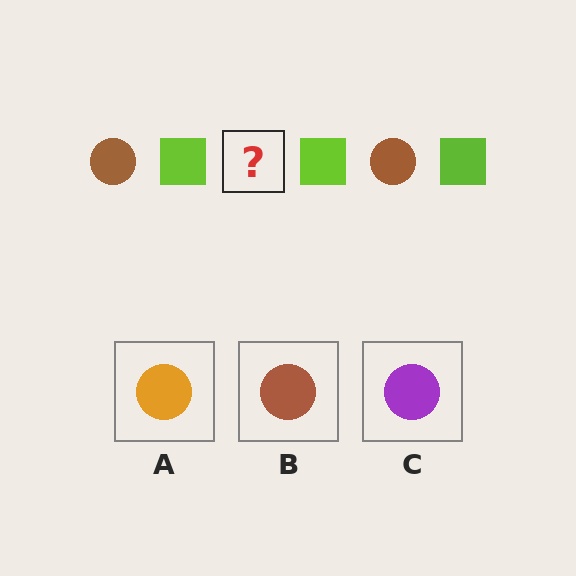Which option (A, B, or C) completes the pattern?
B.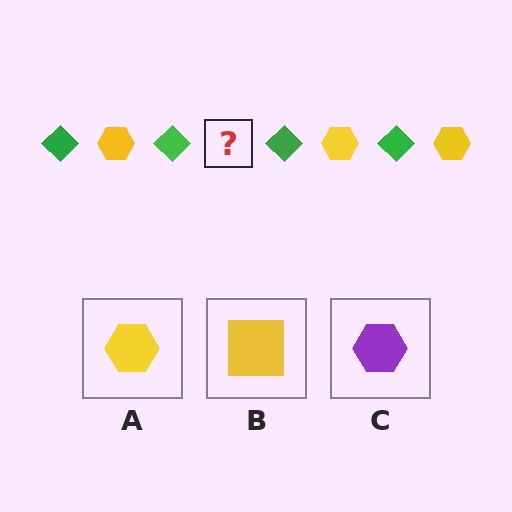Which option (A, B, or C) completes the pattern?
A.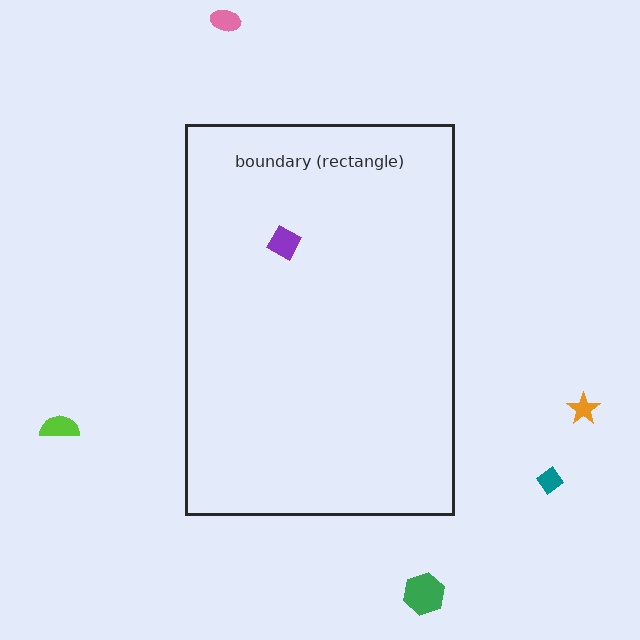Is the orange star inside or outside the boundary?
Outside.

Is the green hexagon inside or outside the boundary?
Outside.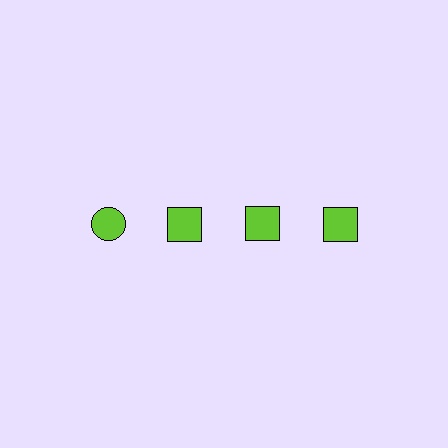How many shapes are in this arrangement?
There are 4 shapes arranged in a grid pattern.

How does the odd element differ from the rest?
It has a different shape: circle instead of square.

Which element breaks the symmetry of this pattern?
The lime circle in the top row, leftmost column breaks the symmetry. All other shapes are lime squares.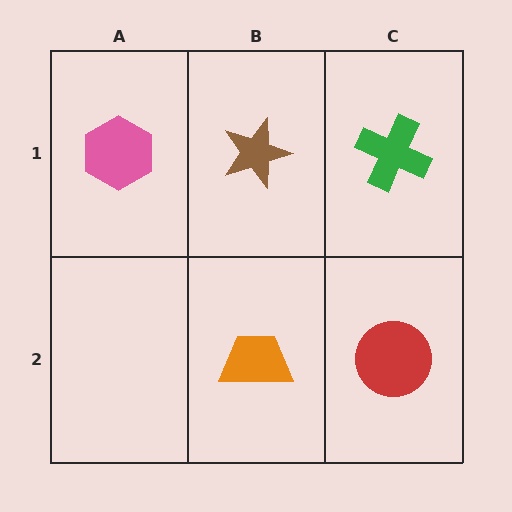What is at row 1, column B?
A brown star.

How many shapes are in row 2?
2 shapes.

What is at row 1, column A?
A pink hexagon.